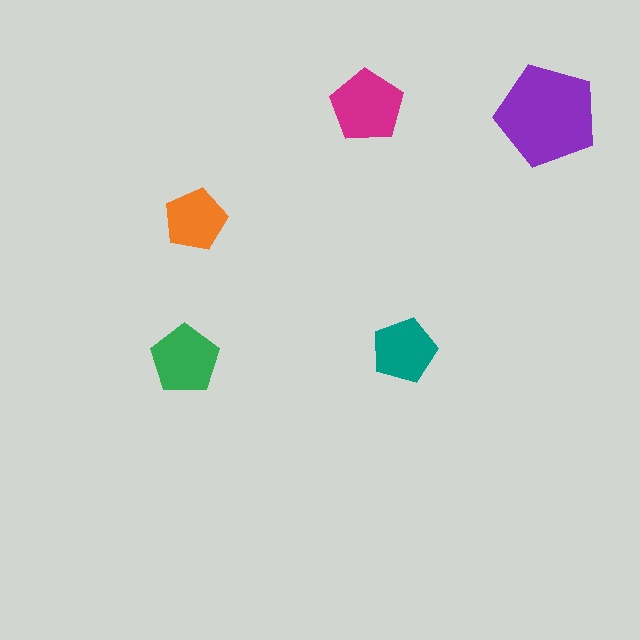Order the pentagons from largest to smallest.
the purple one, the magenta one, the green one, the teal one, the orange one.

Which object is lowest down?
The green pentagon is bottommost.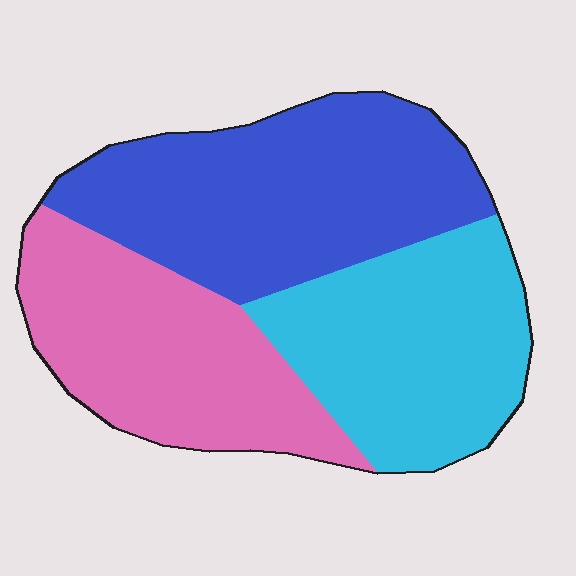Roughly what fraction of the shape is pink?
Pink covers 31% of the shape.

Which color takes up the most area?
Blue, at roughly 40%.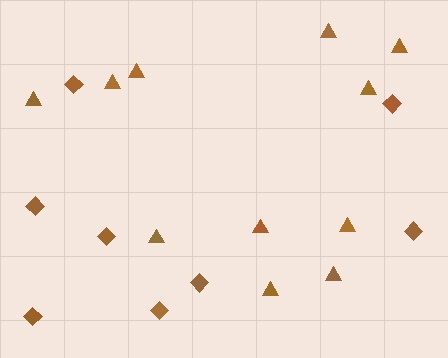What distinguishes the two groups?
There are 2 groups: one group of triangles (11) and one group of diamonds (8).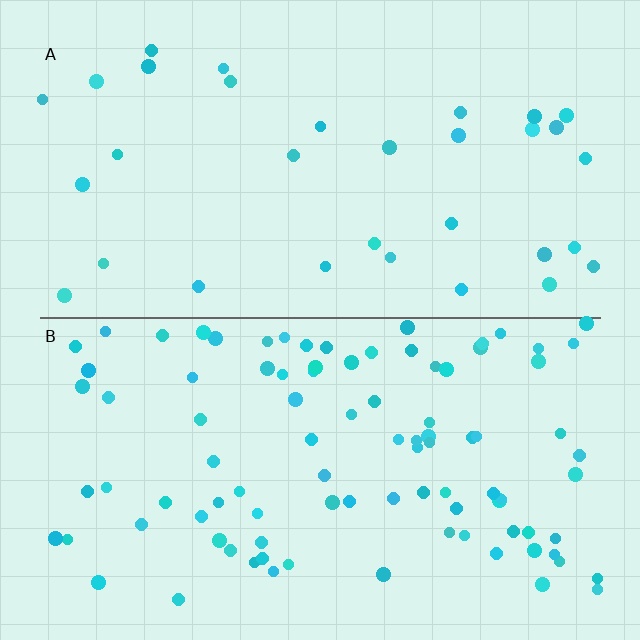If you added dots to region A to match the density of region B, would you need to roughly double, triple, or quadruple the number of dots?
Approximately triple.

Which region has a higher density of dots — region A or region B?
B (the bottom).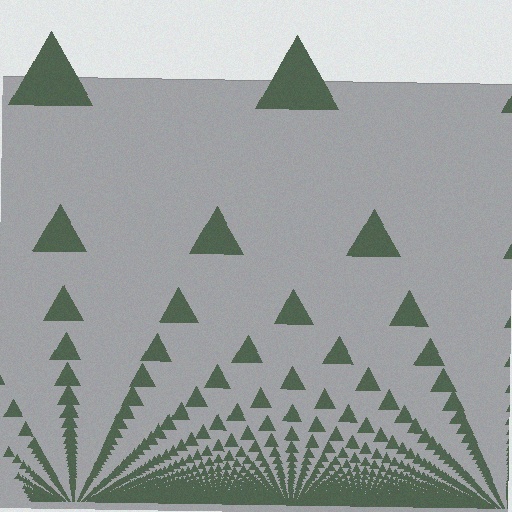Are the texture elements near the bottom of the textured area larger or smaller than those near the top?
Smaller. The gradient is inverted — elements near the bottom are smaller and denser.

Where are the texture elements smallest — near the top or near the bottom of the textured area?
Near the bottom.